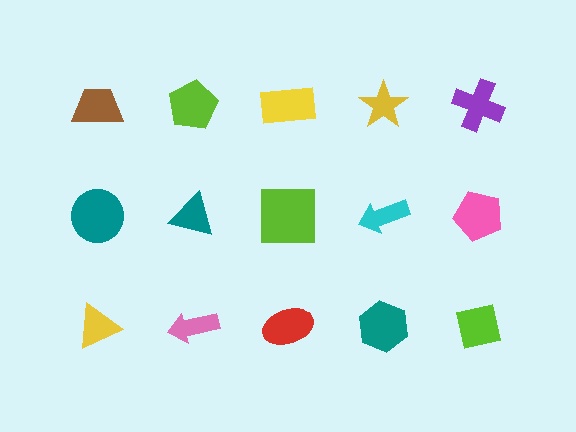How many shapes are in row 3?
5 shapes.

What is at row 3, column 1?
A yellow triangle.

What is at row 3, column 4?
A teal hexagon.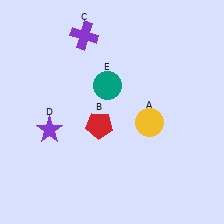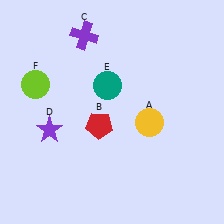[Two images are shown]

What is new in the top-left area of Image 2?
A lime circle (F) was added in the top-left area of Image 2.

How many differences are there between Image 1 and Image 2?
There is 1 difference between the two images.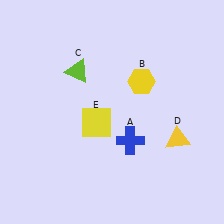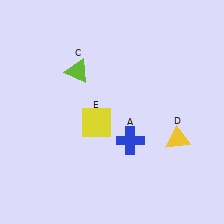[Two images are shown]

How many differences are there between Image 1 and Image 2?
There is 1 difference between the two images.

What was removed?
The yellow hexagon (B) was removed in Image 2.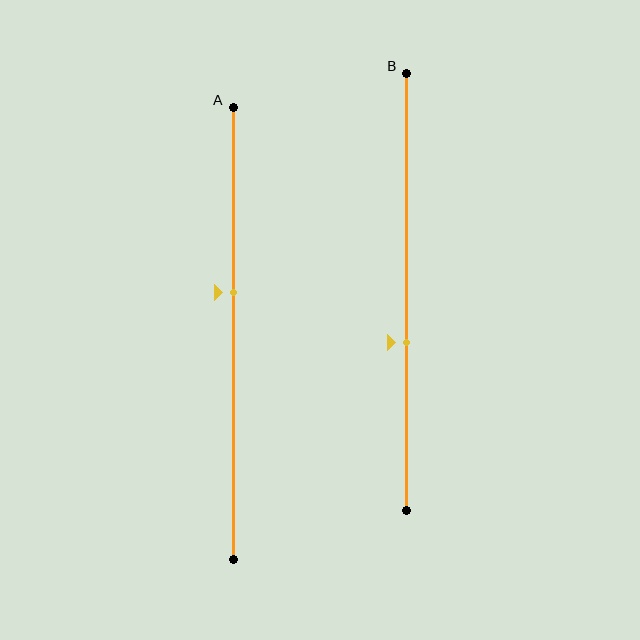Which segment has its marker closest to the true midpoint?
Segment A has its marker closest to the true midpoint.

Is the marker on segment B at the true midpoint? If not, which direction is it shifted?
No, the marker on segment B is shifted downward by about 11% of the segment length.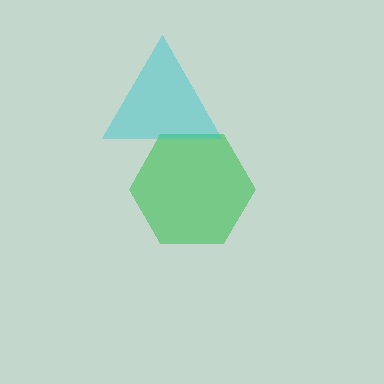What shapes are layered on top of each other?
The layered shapes are: a green hexagon, a cyan triangle.